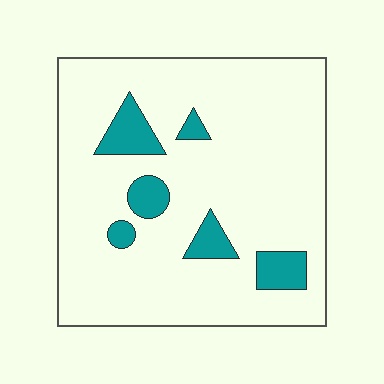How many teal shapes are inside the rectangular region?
6.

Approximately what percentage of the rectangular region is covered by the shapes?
Approximately 10%.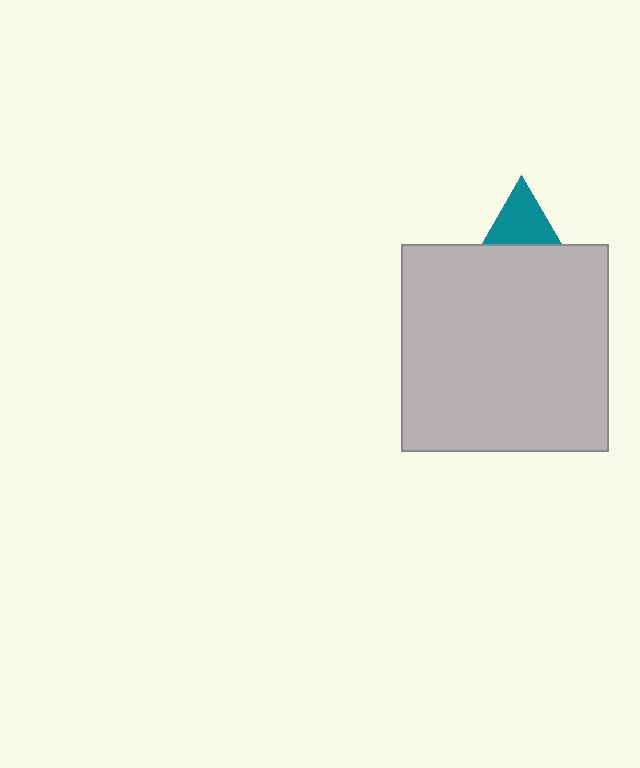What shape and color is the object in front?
The object in front is a light gray square.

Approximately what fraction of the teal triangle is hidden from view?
Roughly 49% of the teal triangle is hidden behind the light gray square.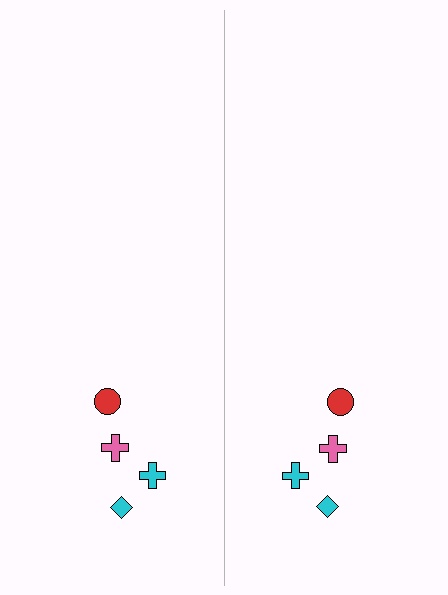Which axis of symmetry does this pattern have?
The pattern has a vertical axis of symmetry running through the center of the image.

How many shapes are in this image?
There are 8 shapes in this image.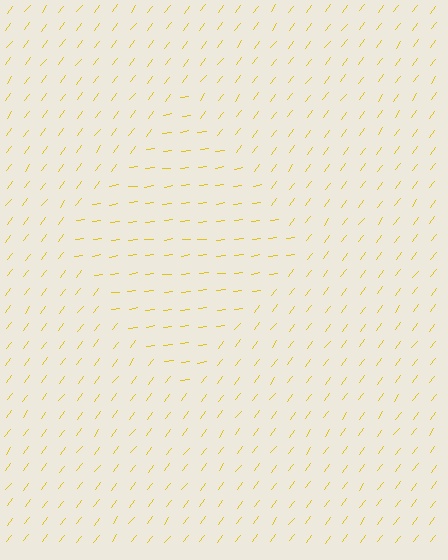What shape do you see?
I see a diamond.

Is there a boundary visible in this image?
Yes, there is a texture boundary formed by a change in line orientation.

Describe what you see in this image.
The image is filled with small yellow line segments. A diamond region in the image has lines oriented differently from the surrounding lines, creating a visible texture boundary.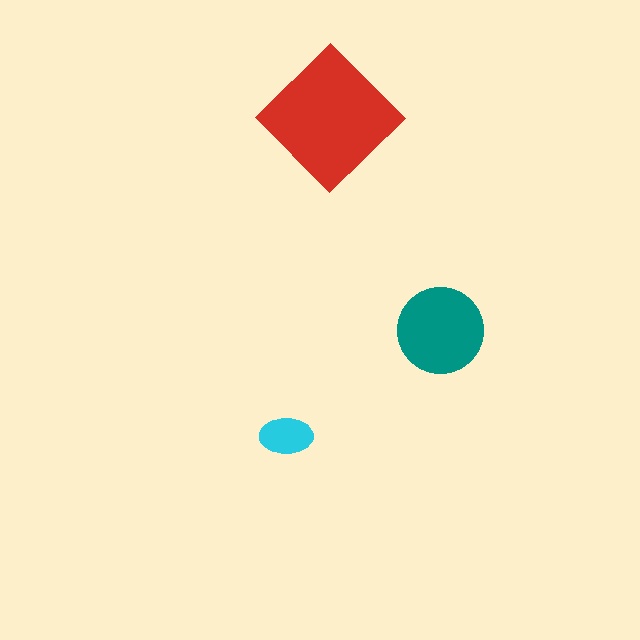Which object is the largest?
The red diamond.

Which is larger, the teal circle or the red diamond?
The red diamond.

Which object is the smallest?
The cyan ellipse.